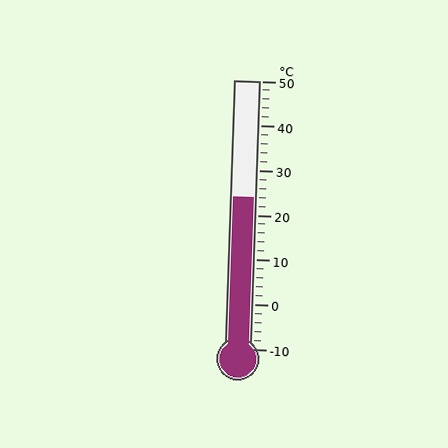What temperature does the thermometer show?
The thermometer shows approximately 24°C.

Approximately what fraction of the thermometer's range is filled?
The thermometer is filled to approximately 55% of its range.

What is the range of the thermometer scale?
The thermometer scale ranges from -10°C to 50°C.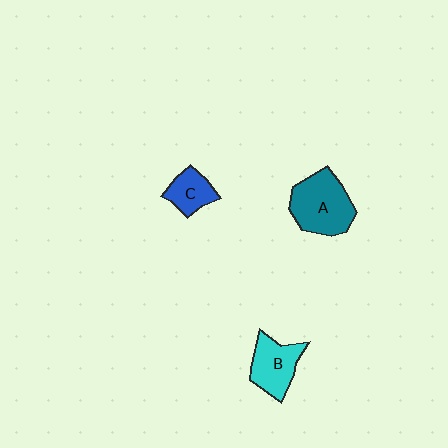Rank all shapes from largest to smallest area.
From largest to smallest: A (teal), B (cyan), C (blue).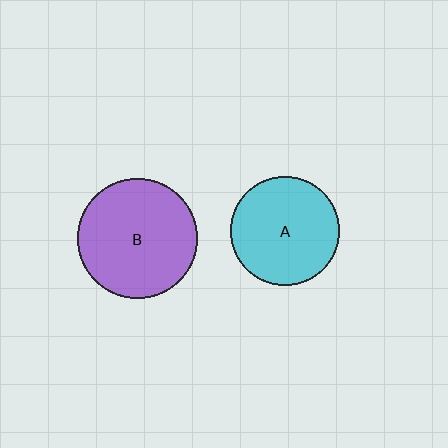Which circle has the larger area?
Circle B (purple).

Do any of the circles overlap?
No, none of the circles overlap.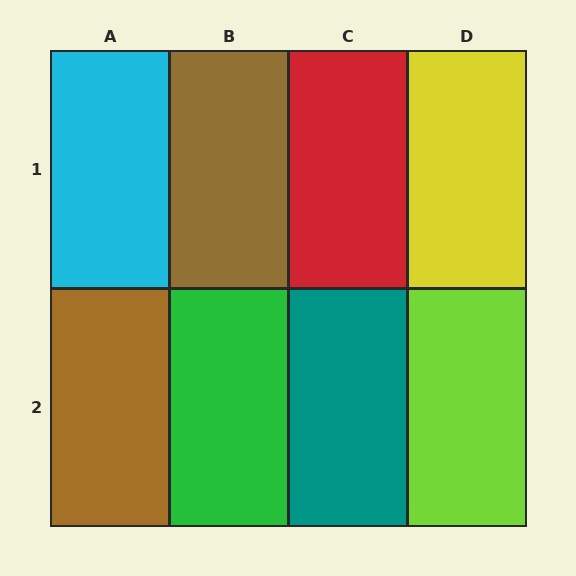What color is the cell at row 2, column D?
Lime.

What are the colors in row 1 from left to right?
Cyan, brown, red, yellow.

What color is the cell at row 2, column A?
Brown.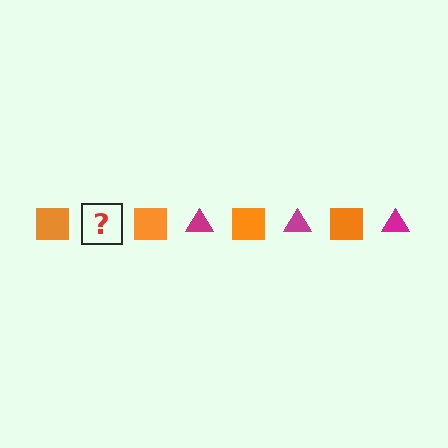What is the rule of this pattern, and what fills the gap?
The rule is that the pattern alternates between orange square and magenta triangle. The gap should be filled with a magenta triangle.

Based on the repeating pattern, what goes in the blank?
The blank should be a magenta triangle.